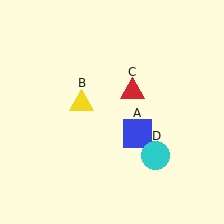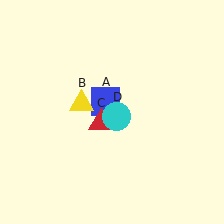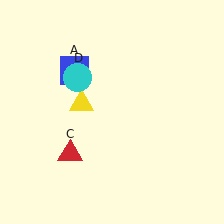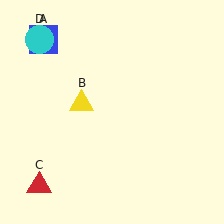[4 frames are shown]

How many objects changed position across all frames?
3 objects changed position: blue square (object A), red triangle (object C), cyan circle (object D).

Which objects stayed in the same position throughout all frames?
Yellow triangle (object B) remained stationary.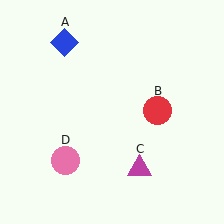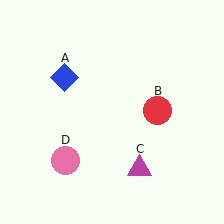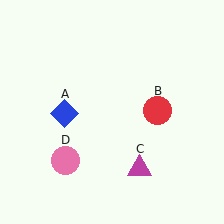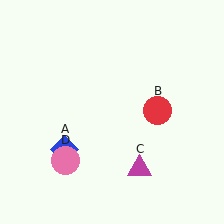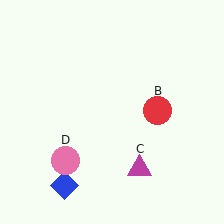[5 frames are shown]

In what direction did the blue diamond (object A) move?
The blue diamond (object A) moved down.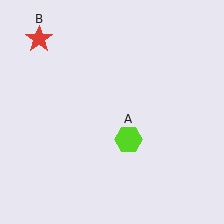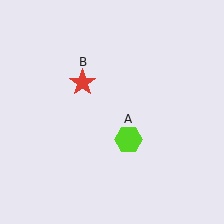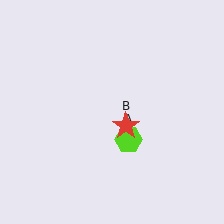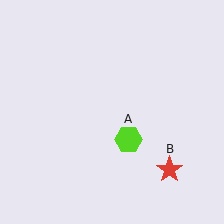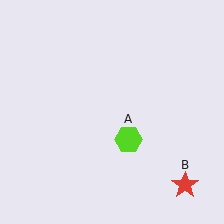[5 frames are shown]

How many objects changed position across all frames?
1 object changed position: red star (object B).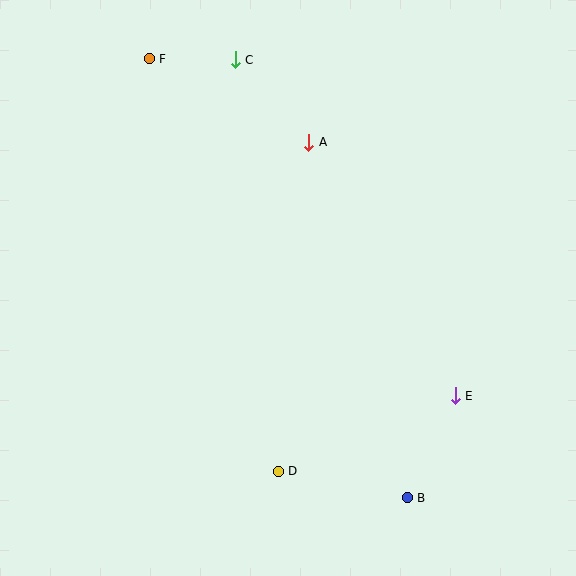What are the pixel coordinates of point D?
Point D is at (278, 471).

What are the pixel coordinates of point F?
Point F is at (149, 59).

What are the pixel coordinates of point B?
Point B is at (407, 498).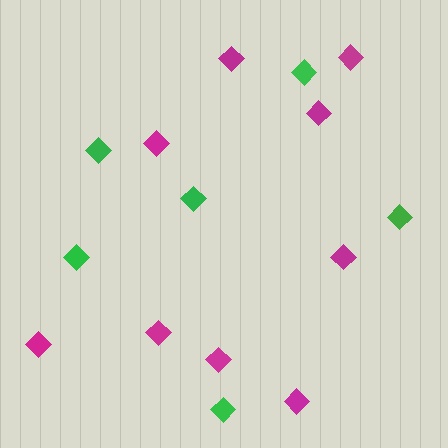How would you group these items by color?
There are 2 groups: one group of green diamonds (6) and one group of magenta diamonds (9).